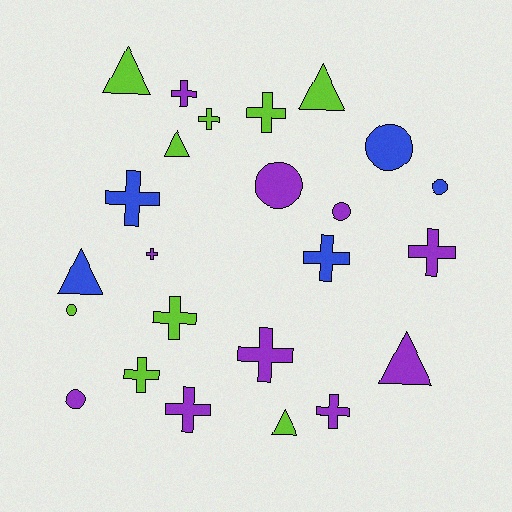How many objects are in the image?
There are 24 objects.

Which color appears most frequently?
Purple, with 10 objects.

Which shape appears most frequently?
Cross, with 12 objects.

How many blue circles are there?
There are 2 blue circles.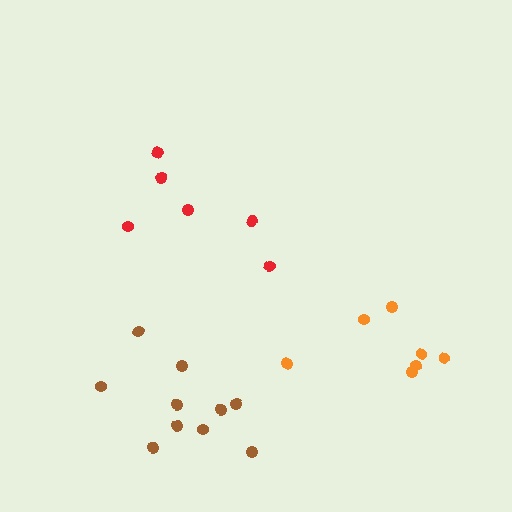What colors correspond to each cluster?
The clusters are colored: brown, orange, red.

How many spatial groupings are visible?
There are 3 spatial groupings.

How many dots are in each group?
Group 1: 10 dots, Group 2: 7 dots, Group 3: 6 dots (23 total).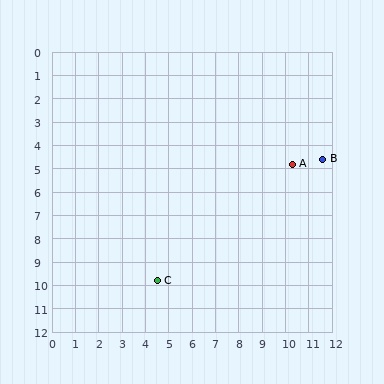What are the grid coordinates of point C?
Point C is at approximately (4.5, 9.8).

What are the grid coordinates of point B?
Point B is at approximately (11.6, 4.6).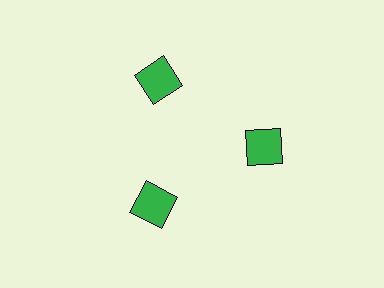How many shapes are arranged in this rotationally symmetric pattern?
There are 3 shapes, arranged in 3 groups of 1.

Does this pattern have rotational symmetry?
Yes, this pattern has 3-fold rotational symmetry. It looks the same after rotating 120 degrees around the center.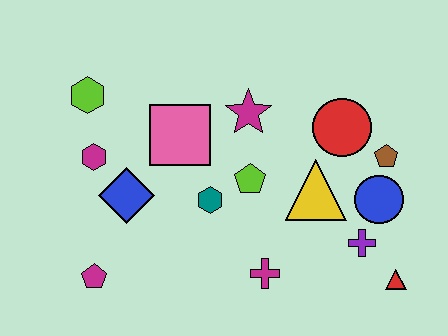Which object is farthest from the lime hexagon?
The red triangle is farthest from the lime hexagon.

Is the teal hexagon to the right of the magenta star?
No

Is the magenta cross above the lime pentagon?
No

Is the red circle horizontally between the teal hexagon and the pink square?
No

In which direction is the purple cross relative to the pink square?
The purple cross is to the right of the pink square.